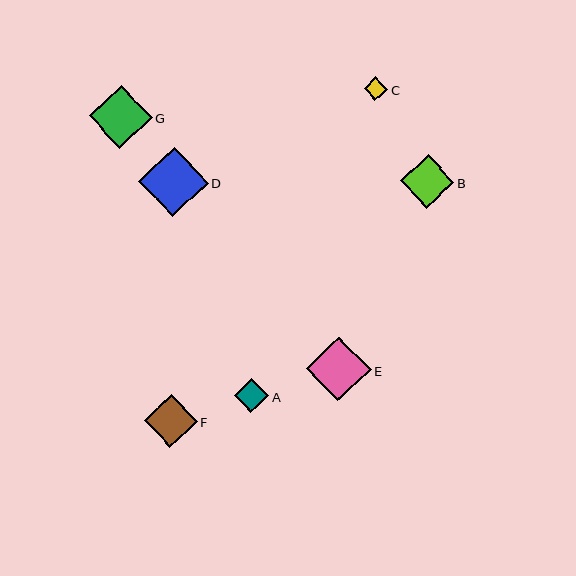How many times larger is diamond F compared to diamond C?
Diamond F is approximately 2.2 times the size of diamond C.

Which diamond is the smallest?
Diamond C is the smallest with a size of approximately 24 pixels.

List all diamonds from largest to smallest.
From largest to smallest: D, E, G, B, F, A, C.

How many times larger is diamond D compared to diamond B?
Diamond D is approximately 1.3 times the size of diamond B.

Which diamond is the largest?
Diamond D is the largest with a size of approximately 69 pixels.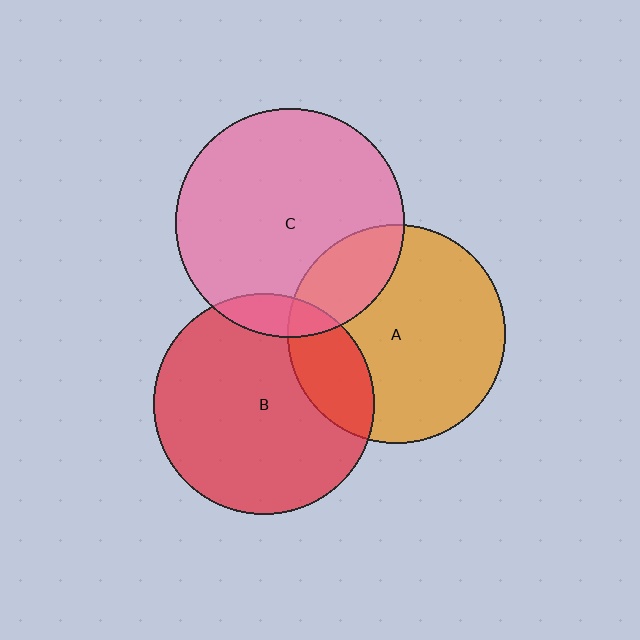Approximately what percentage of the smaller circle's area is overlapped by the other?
Approximately 10%.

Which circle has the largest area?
Circle C (pink).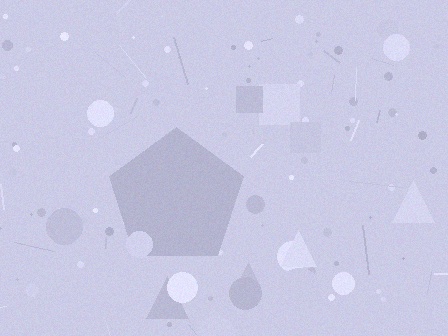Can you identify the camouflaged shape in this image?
The camouflaged shape is a pentagon.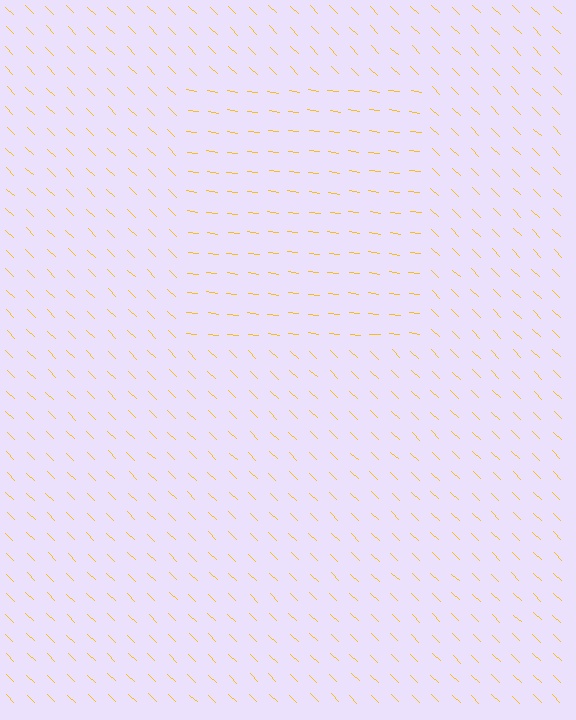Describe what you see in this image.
The image is filled with small yellow line segments. A rectangle region in the image has lines oriented differently from the surrounding lines, creating a visible texture boundary.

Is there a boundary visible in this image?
Yes, there is a texture boundary formed by a change in line orientation.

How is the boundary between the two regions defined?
The boundary is defined purely by a change in line orientation (approximately 37 degrees difference). All lines are the same color and thickness.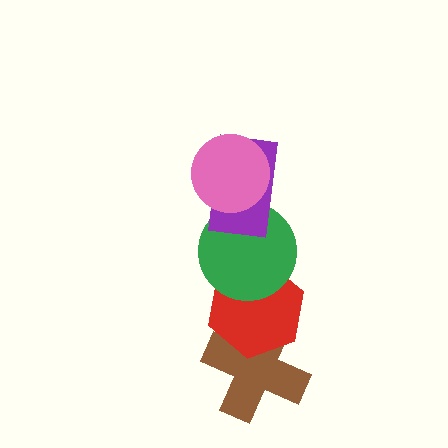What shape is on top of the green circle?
The purple rectangle is on top of the green circle.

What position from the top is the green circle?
The green circle is 3rd from the top.